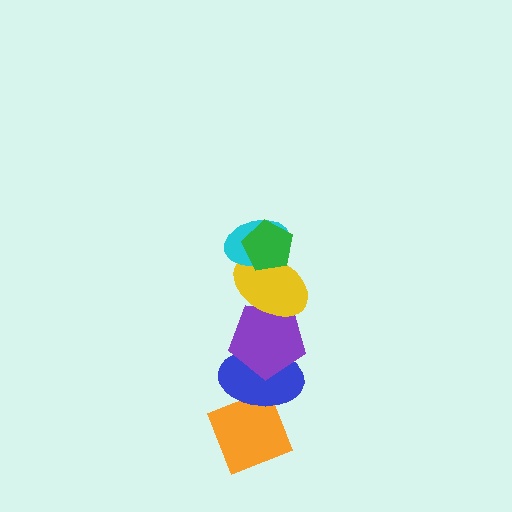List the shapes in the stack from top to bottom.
From top to bottom: the green pentagon, the cyan ellipse, the yellow ellipse, the purple pentagon, the blue ellipse, the orange diamond.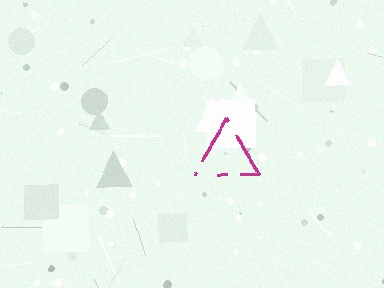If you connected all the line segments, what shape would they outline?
They would outline a triangle.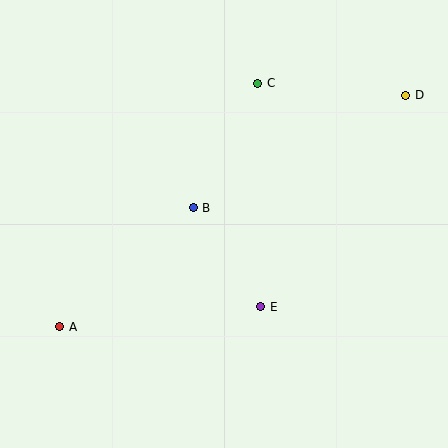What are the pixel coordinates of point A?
Point A is at (60, 327).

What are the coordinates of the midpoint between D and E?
The midpoint between D and E is at (333, 201).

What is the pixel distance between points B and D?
The distance between B and D is 240 pixels.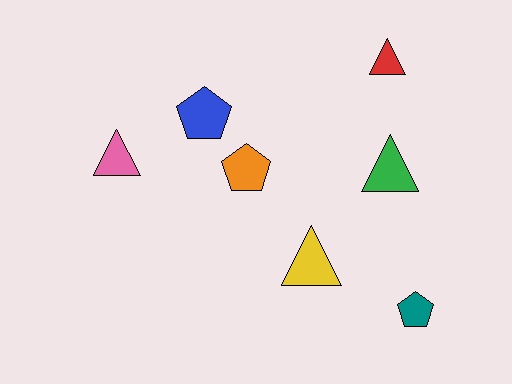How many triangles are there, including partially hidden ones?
There are 4 triangles.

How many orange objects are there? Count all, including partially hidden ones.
There is 1 orange object.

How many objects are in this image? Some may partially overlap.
There are 7 objects.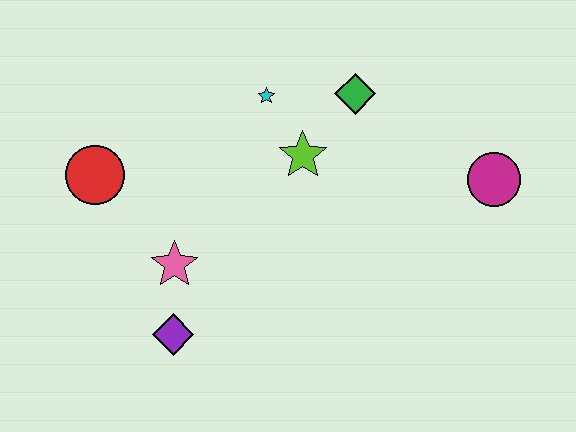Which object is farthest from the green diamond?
The purple diamond is farthest from the green diamond.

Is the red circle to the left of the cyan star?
Yes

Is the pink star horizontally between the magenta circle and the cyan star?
No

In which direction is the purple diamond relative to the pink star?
The purple diamond is below the pink star.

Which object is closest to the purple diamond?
The pink star is closest to the purple diamond.